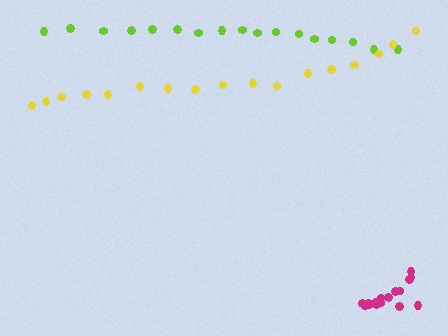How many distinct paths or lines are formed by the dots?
There are 3 distinct paths.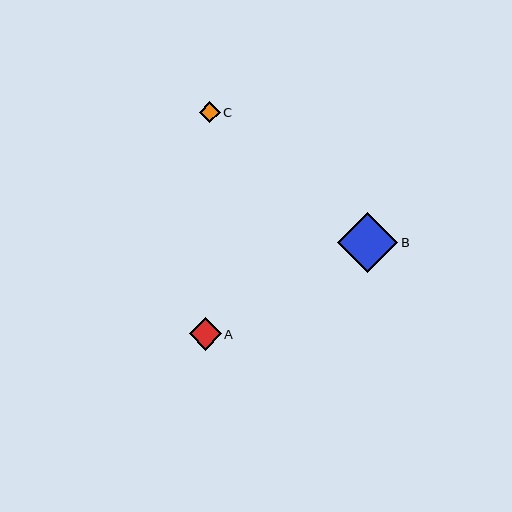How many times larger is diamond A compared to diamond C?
Diamond A is approximately 1.5 times the size of diamond C.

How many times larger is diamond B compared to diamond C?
Diamond B is approximately 2.9 times the size of diamond C.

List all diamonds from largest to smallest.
From largest to smallest: B, A, C.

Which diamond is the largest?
Diamond B is the largest with a size of approximately 60 pixels.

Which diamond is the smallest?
Diamond C is the smallest with a size of approximately 21 pixels.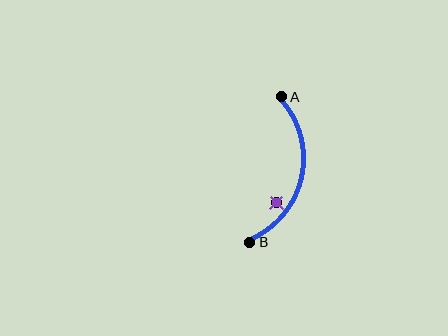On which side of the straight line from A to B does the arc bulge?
The arc bulges to the right of the straight line connecting A and B.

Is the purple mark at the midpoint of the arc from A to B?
No — the purple mark does not lie on the arc at all. It sits slightly inside the curve.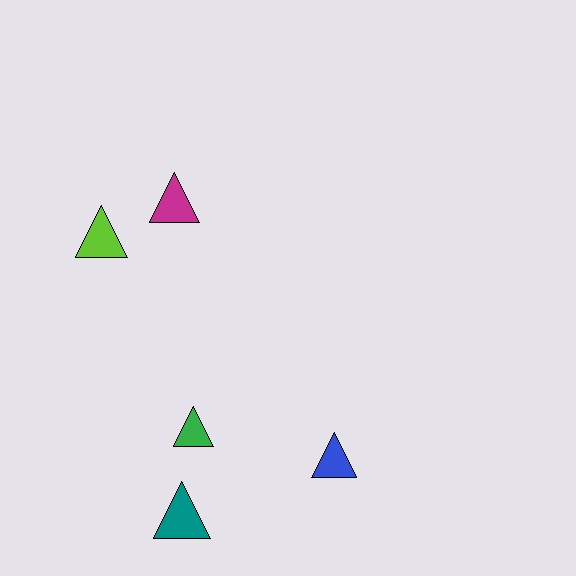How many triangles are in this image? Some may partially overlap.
There are 5 triangles.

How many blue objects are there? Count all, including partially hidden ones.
There is 1 blue object.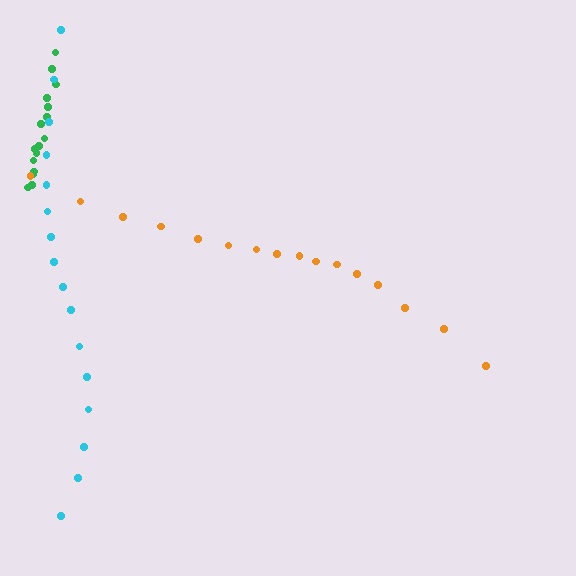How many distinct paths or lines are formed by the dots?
There are 3 distinct paths.